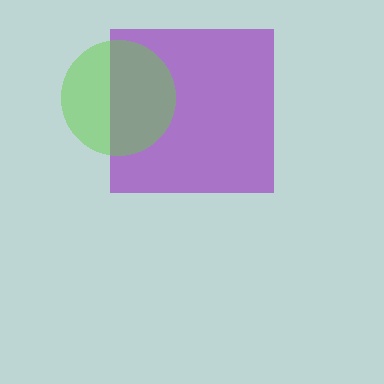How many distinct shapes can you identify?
There are 2 distinct shapes: a purple square, a lime circle.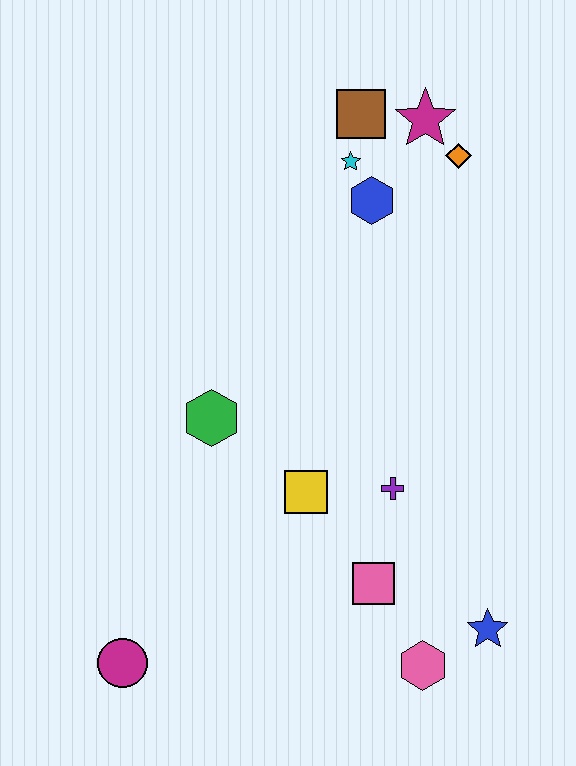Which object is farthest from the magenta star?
The magenta circle is farthest from the magenta star.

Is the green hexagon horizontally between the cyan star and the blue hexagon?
No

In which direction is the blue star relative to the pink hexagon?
The blue star is to the right of the pink hexagon.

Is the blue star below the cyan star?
Yes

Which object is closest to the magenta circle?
The yellow square is closest to the magenta circle.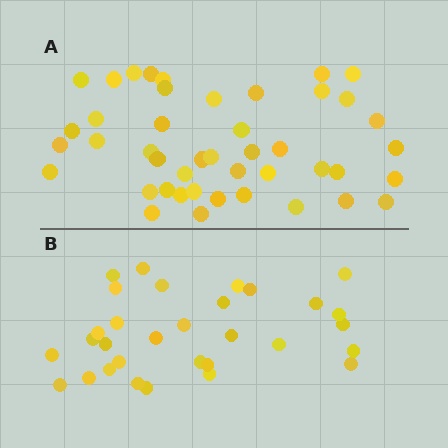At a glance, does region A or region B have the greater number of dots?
Region A (the top region) has more dots.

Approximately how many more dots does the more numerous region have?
Region A has approximately 15 more dots than region B.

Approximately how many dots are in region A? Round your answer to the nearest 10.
About 40 dots. (The exact count is 44, which rounds to 40.)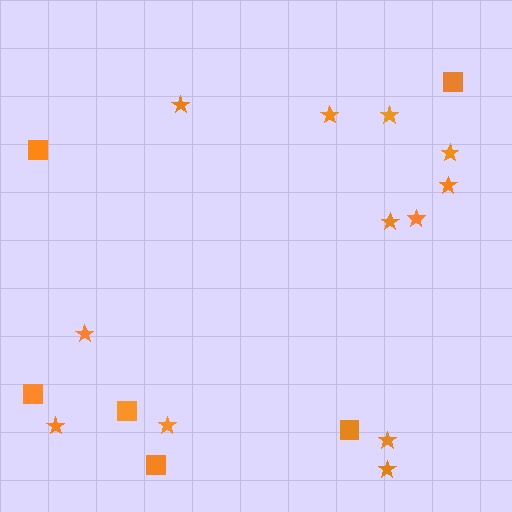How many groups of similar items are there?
There are 2 groups: one group of stars (12) and one group of squares (6).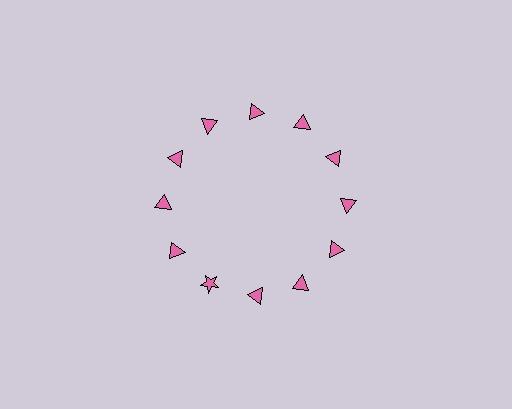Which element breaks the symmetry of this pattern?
The pink star at roughly the 7 o'clock position breaks the symmetry. All other shapes are pink triangles.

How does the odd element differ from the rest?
It has a different shape: star instead of triangle.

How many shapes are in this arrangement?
There are 12 shapes arranged in a ring pattern.